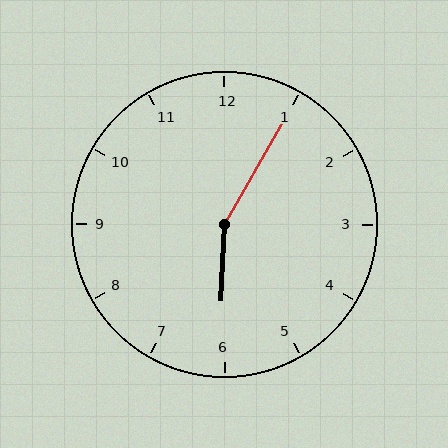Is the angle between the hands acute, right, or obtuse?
It is obtuse.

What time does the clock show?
6:05.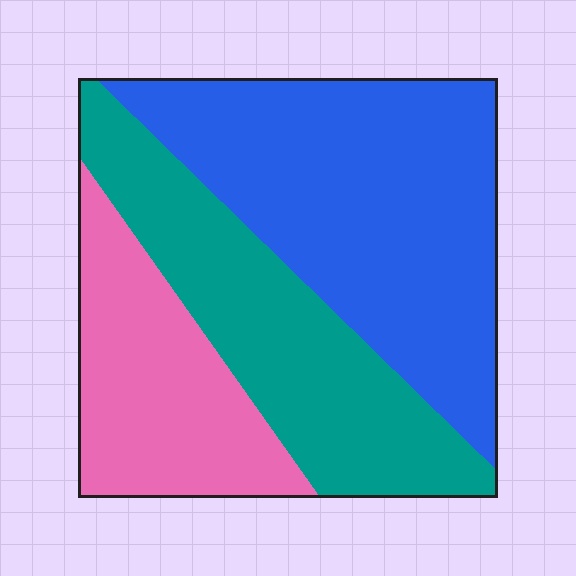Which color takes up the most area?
Blue, at roughly 45%.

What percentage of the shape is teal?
Teal covers 31% of the shape.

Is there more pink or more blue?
Blue.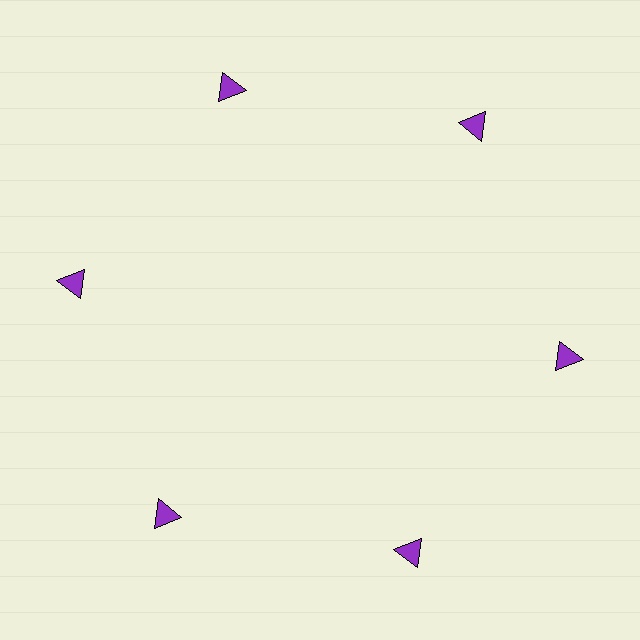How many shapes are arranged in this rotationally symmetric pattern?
There are 6 shapes, arranged in 6 groups of 1.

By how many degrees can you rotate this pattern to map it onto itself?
The pattern maps onto itself every 60 degrees of rotation.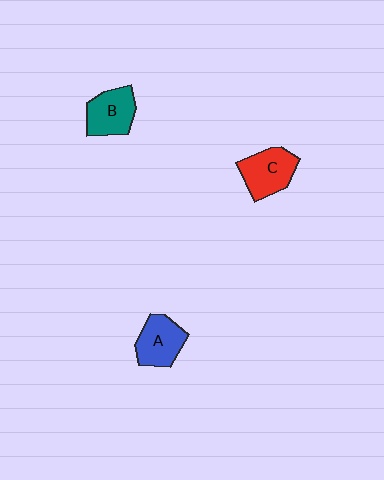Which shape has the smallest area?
Shape B (teal).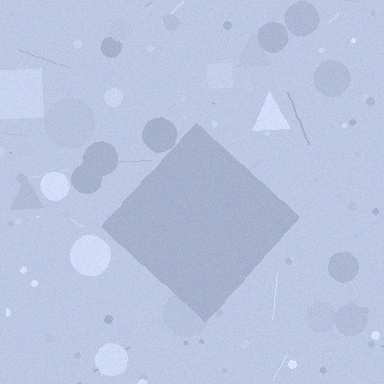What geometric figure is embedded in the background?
A diamond is embedded in the background.